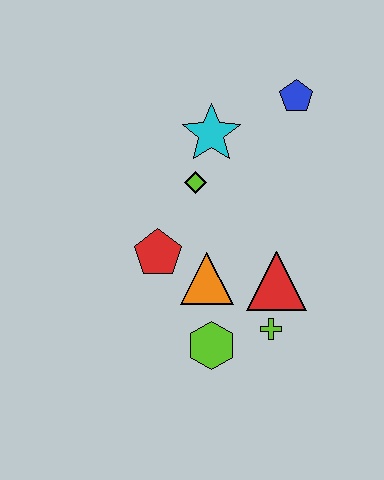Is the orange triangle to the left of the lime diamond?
No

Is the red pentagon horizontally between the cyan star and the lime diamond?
No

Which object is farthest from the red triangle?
The blue pentagon is farthest from the red triangle.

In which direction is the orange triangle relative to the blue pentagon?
The orange triangle is below the blue pentagon.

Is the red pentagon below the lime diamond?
Yes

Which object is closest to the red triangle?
The lime cross is closest to the red triangle.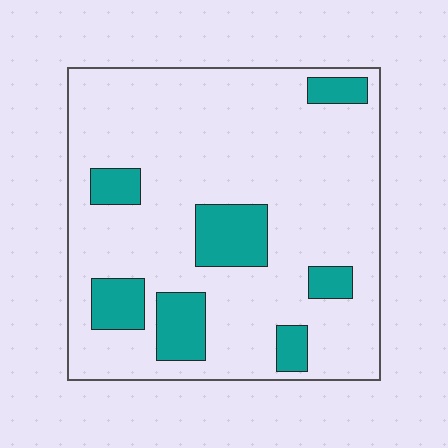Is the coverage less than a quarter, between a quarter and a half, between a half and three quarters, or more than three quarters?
Less than a quarter.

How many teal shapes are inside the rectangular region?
7.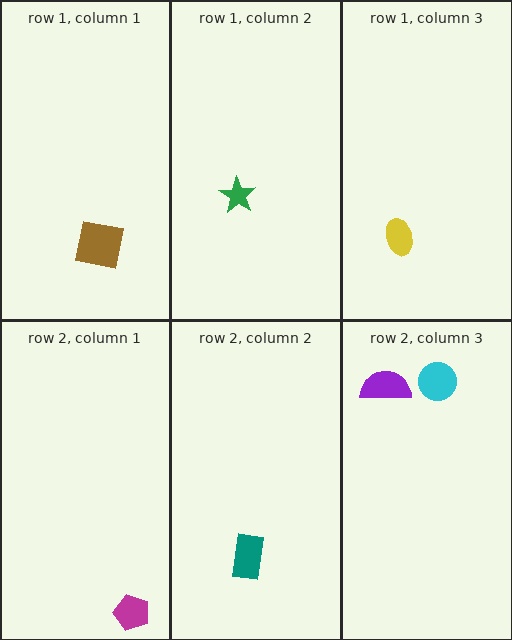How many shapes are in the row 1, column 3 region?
1.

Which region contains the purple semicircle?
The row 2, column 3 region.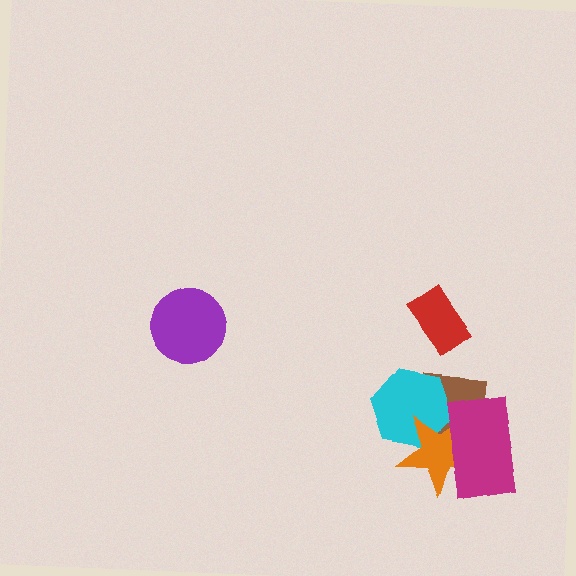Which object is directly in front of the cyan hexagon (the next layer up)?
The orange star is directly in front of the cyan hexagon.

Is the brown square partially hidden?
Yes, it is partially covered by another shape.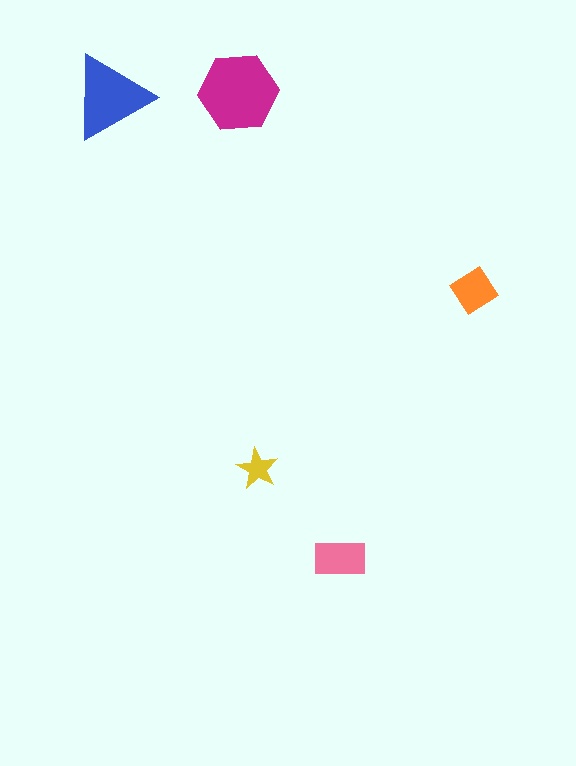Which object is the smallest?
The yellow star.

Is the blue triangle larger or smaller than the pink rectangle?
Larger.